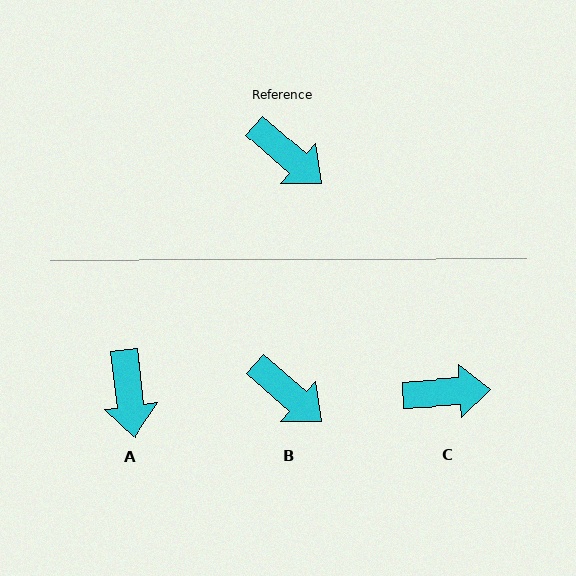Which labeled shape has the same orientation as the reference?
B.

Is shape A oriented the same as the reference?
No, it is off by about 42 degrees.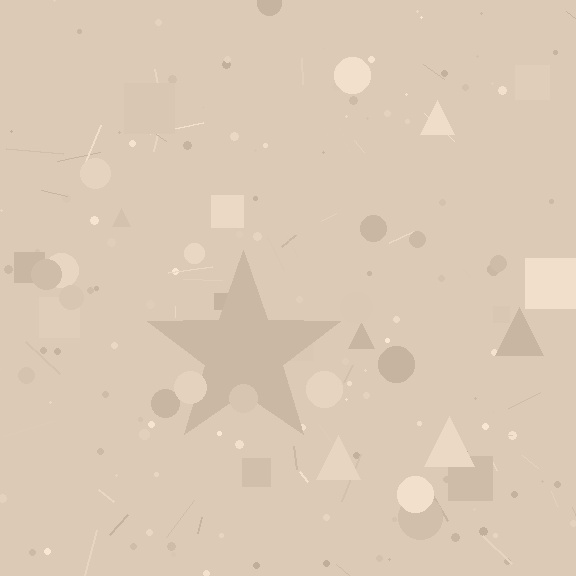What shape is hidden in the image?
A star is hidden in the image.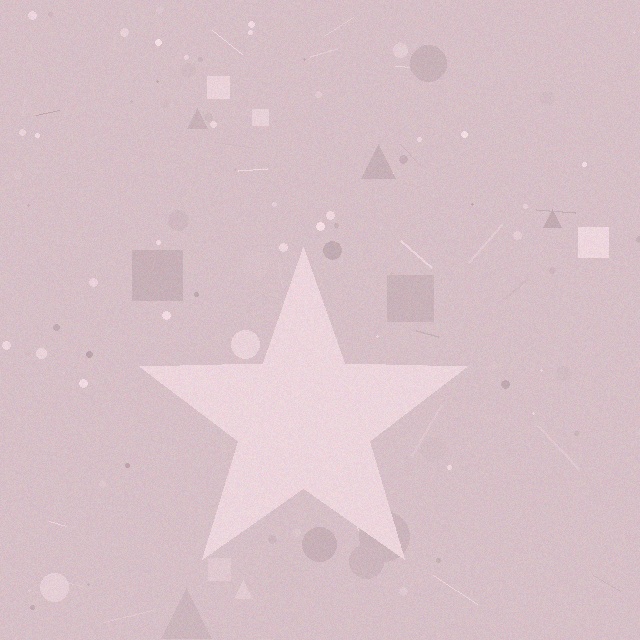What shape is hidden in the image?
A star is hidden in the image.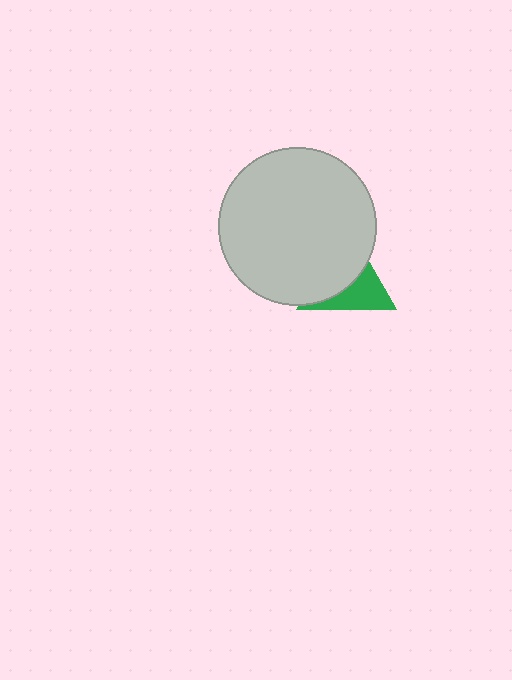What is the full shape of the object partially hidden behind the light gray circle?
The partially hidden object is a green triangle.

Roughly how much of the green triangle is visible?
A small part of it is visible (roughly 42%).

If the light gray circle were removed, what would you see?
You would see the complete green triangle.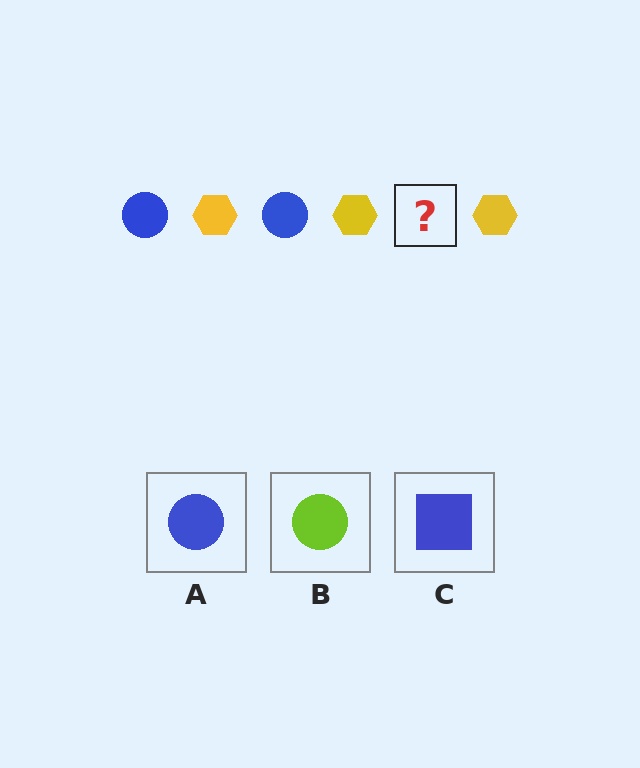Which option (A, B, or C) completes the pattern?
A.